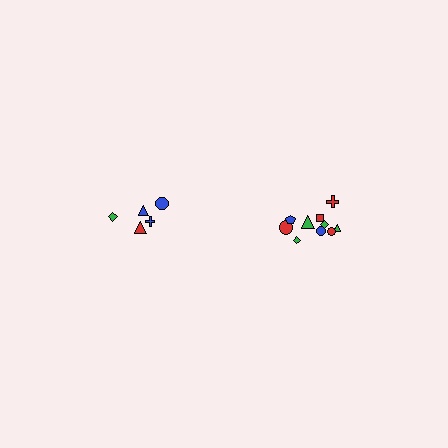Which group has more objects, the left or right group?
The right group.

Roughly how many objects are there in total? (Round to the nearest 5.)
Roughly 15 objects in total.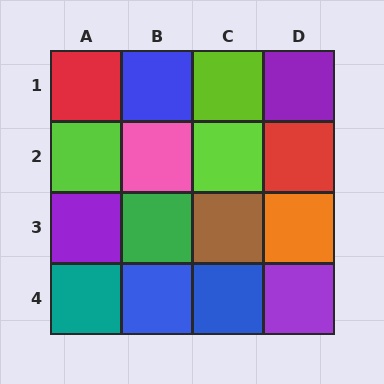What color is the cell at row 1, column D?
Purple.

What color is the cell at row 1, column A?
Red.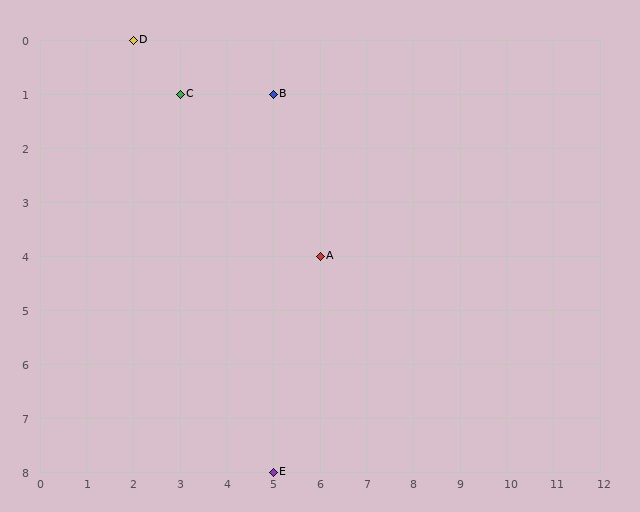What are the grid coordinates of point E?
Point E is at grid coordinates (5, 8).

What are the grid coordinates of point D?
Point D is at grid coordinates (2, 0).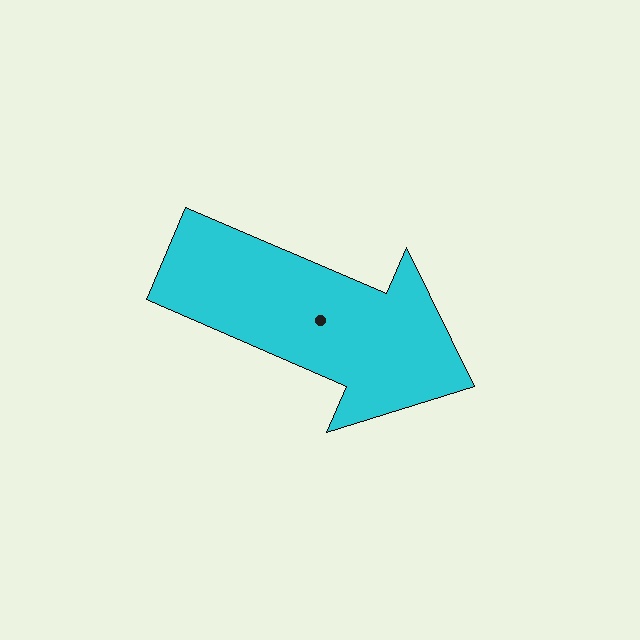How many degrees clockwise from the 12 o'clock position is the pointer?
Approximately 113 degrees.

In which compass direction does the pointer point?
Southeast.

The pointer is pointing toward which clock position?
Roughly 4 o'clock.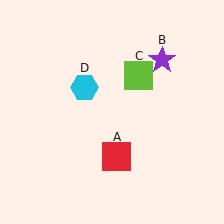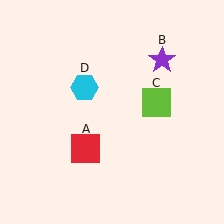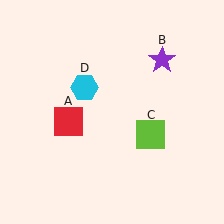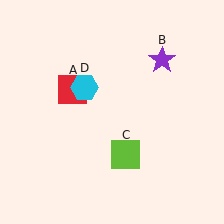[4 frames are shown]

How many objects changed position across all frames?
2 objects changed position: red square (object A), lime square (object C).